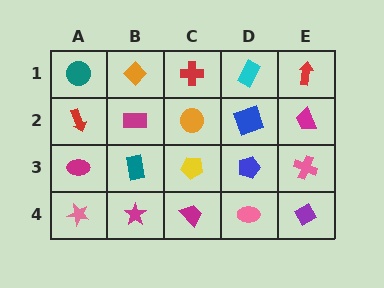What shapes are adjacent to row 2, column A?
A teal circle (row 1, column A), a magenta ellipse (row 3, column A), a magenta rectangle (row 2, column B).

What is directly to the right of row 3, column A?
A teal rectangle.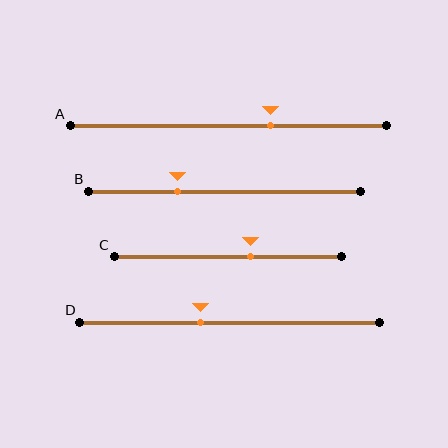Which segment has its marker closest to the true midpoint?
Segment D has its marker closest to the true midpoint.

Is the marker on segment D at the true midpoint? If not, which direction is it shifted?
No, the marker on segment D is shifted to the left by about 10% of the segment length.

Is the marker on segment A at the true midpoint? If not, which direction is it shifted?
No, the marker on segment A is shifted to the right by about 13% of the segment length.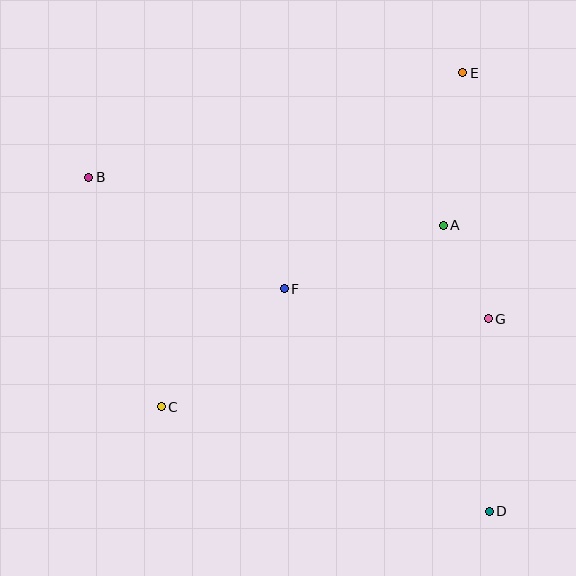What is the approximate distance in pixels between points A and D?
The distance between A and D is approximately 290 pixels.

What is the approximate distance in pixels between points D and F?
The distance between D and F is approximately 302 pixels.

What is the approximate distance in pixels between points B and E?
The distance between B and E is approximately 389 pixels.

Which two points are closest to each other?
Points A and G are closest to each other.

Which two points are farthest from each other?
Points B and D are farthest from each other.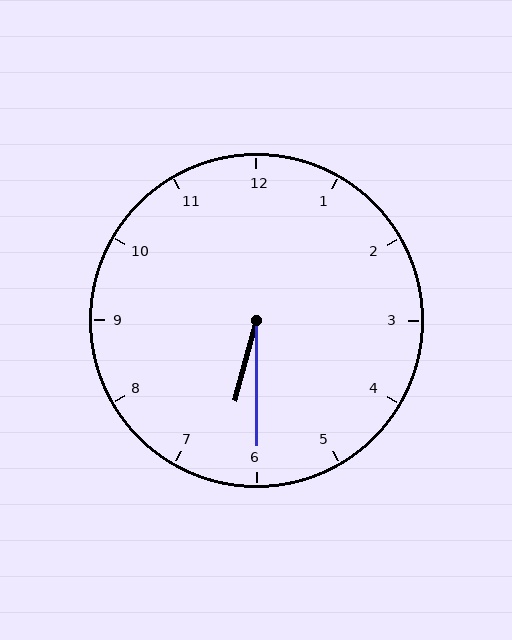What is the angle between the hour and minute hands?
Approximately 15 degrees.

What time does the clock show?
6:30.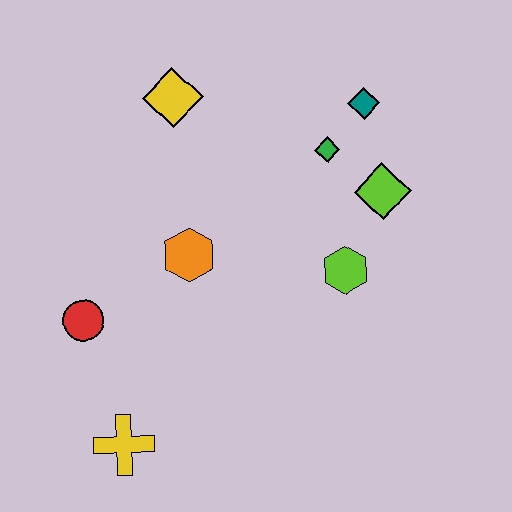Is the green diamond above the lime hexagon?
Yes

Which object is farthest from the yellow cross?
The teal diamond is farthest from the yellow cross.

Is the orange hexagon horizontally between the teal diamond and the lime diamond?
No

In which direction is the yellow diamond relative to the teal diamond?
The yellow diamond is to the left of the teal diamond.